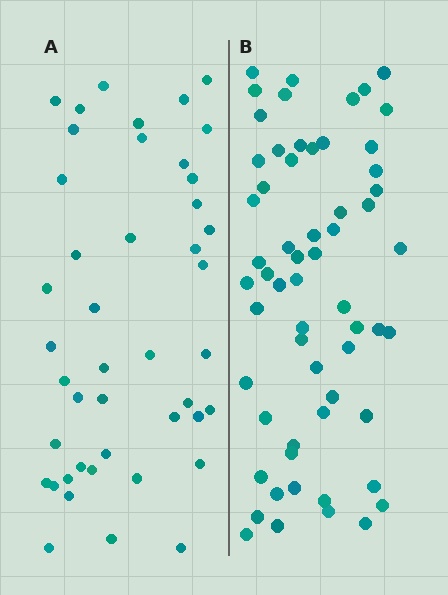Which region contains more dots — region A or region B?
Region B (the right region) has more dots.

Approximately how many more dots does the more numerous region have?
Region B has approximately 15 more dots than region A.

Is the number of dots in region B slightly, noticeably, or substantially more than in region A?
Region B has noticeably more, but not dramatically so. The ratio is roughly 1.4 to 1.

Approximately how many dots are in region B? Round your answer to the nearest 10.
About 60 dots.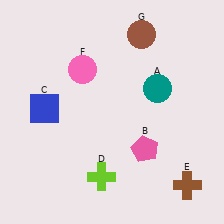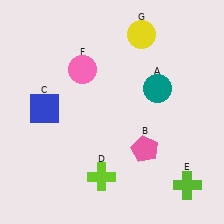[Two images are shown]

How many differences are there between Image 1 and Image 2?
There are 2 differences between the two images.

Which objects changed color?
E changed from brown to lime. G changed from brown to yellow.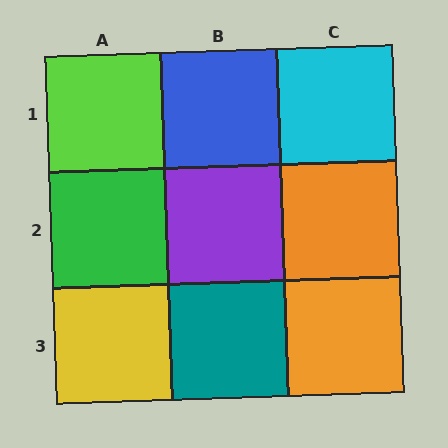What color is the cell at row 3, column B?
Teal.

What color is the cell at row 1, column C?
Cyan.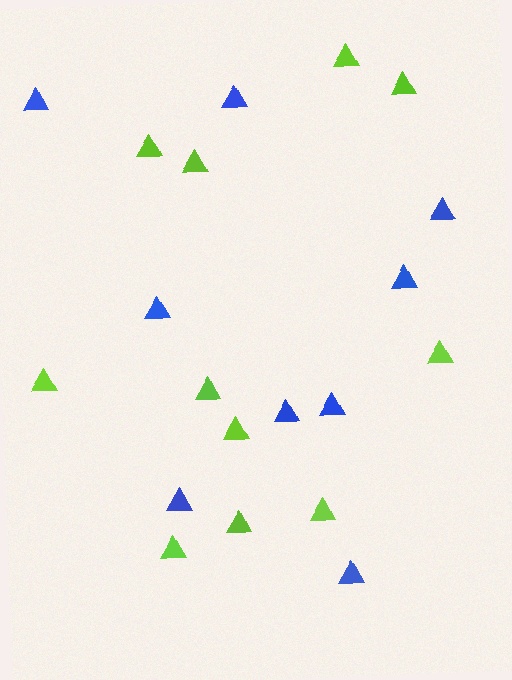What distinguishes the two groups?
There are 2 groups: one group of lime triangles (11) and one group of blue triangles (9).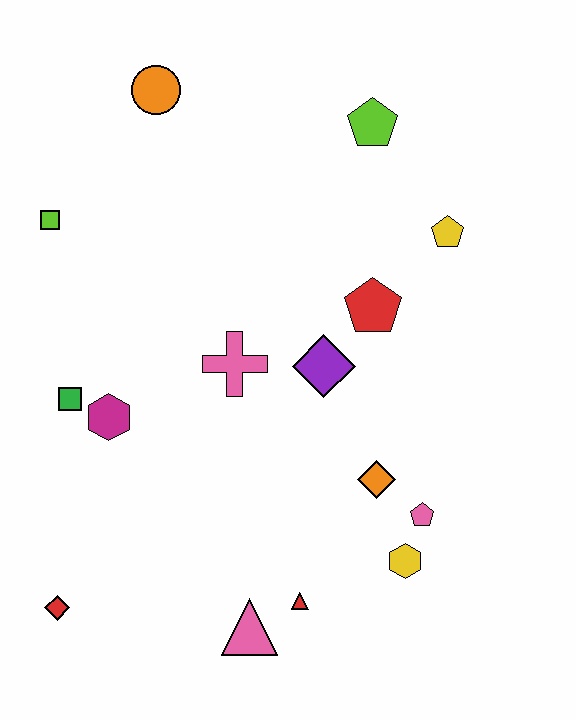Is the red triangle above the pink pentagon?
No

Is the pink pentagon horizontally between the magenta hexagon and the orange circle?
No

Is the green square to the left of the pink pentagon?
Yes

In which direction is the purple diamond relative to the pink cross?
The purple diamond is to the right of the pink cross.